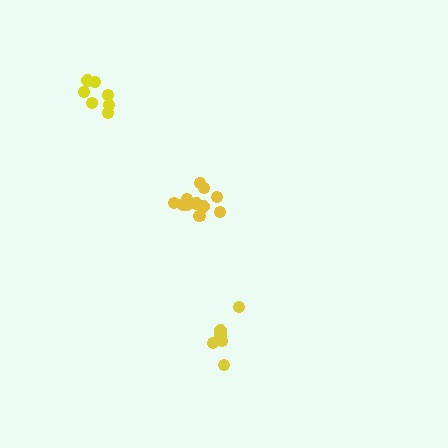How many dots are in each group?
Group 1: 12 dots, Group 2: 6 dots, Group 3: 7 dots (25 total).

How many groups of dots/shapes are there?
There are 3 groups.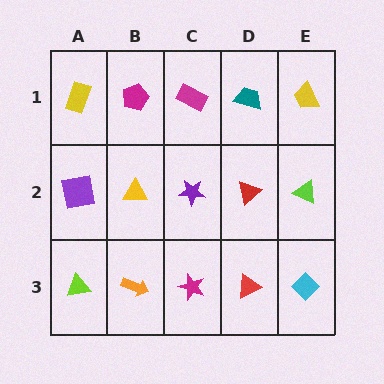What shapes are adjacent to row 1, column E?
A lime triangle (row 2, column E), a teal trapezoid (row 1, column D).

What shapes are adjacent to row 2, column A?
A yellow rectangle (row 1, column A), a lime triangle (row 3, column A), a yellow triangle (row 2, column B).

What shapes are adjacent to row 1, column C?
A purple star (row 2, column C), a magenta pentagon (row 1, column B), a teal trapezoid (row 1, column D).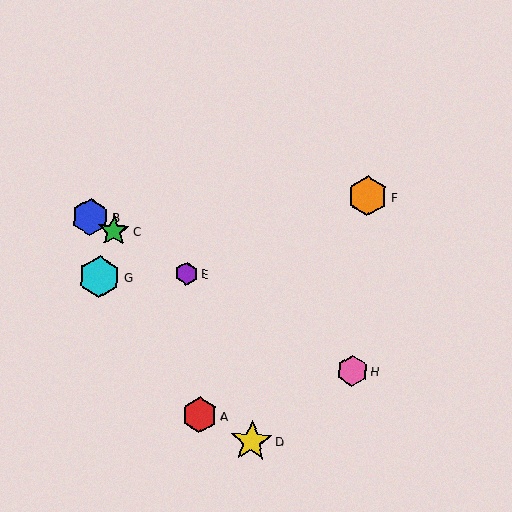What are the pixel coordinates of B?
Object B is at (91, 217).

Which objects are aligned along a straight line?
Objects B, C, E, H are aligned along a straight line.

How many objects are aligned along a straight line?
4 objects (B, C, E, H) are aligned along a straight line.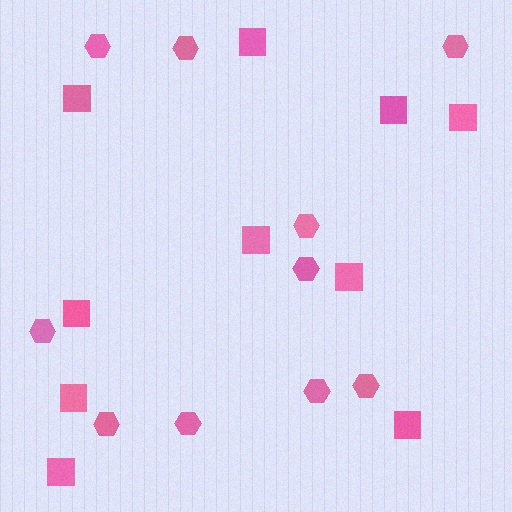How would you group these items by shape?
There are 2 groups: one group of squares (10) and one group of hexagons (10).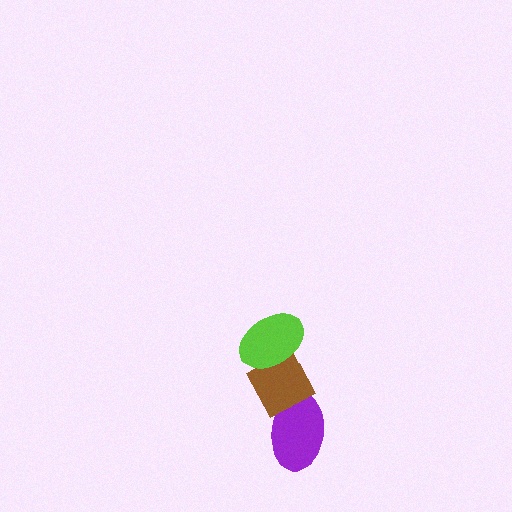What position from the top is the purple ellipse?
The purple ellipse is 3rd from the top.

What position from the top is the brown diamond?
The brown diamond is 2nd from the top.